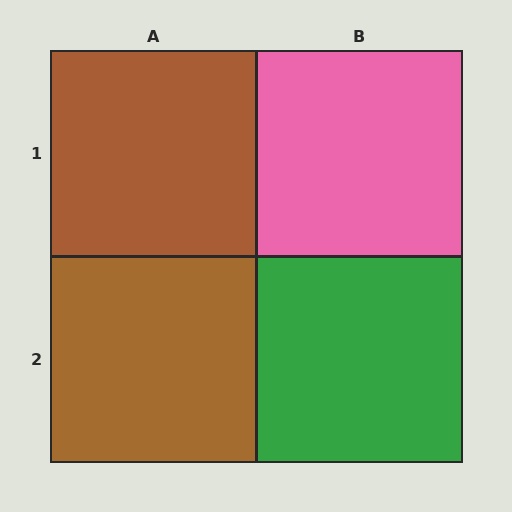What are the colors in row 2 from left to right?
Brown, green.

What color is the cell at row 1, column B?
Pink.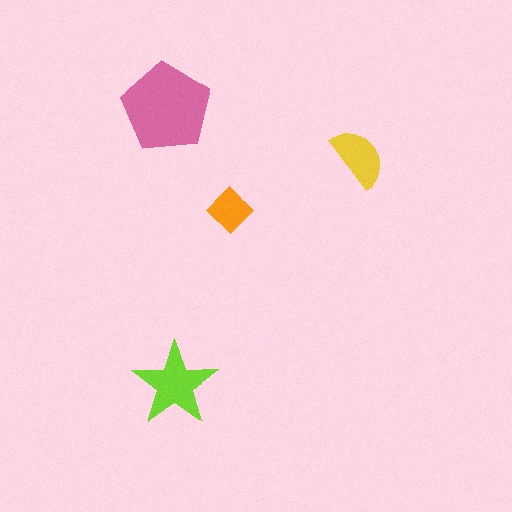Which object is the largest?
The pink pentagon.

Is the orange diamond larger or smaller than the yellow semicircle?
Smaller.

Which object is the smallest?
The orange diamond.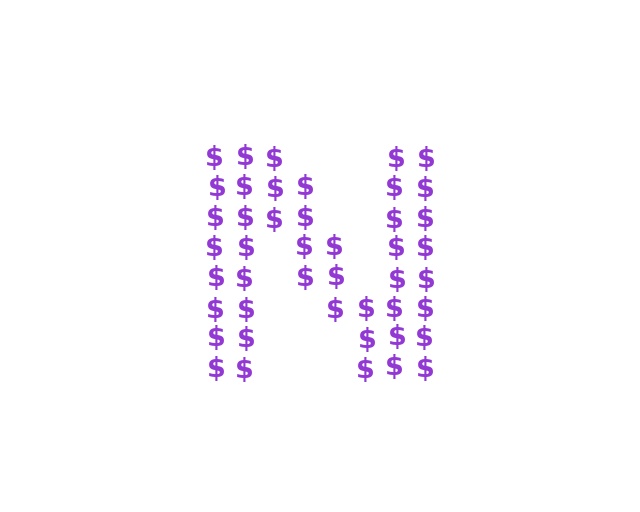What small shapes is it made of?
It is made of small dollar signs.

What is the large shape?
The large shape is the letter N.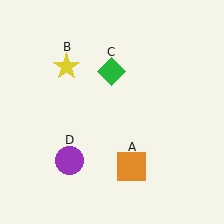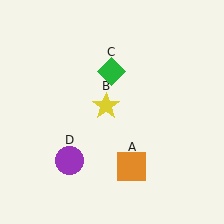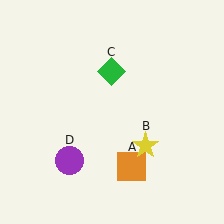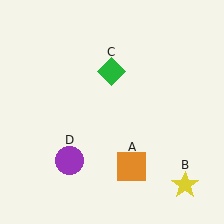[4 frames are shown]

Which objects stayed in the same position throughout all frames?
Orange square (object A) and green diamond (object C) and purple circle (object D) remained stationary.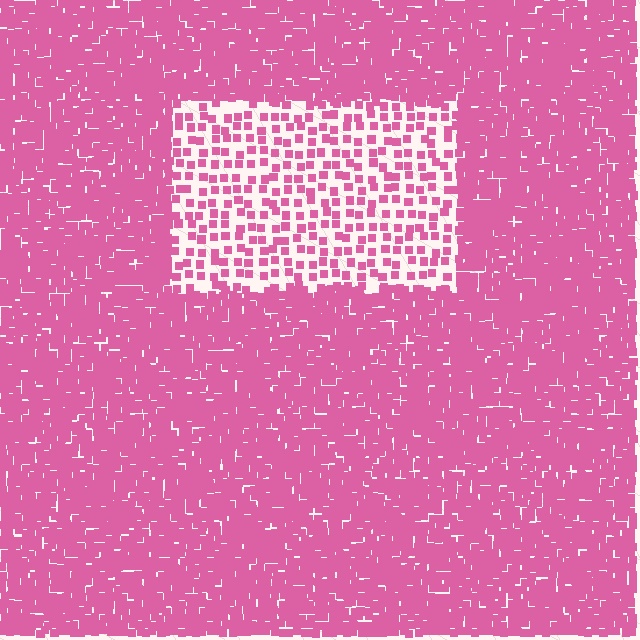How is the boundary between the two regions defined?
The boundary is defined by a change in element density (approximately 2.9x ratio). All elements are the same color, size, and shape.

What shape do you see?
I see a rectangle.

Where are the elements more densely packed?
The elements are more densely packed outside the rectangle boundary.